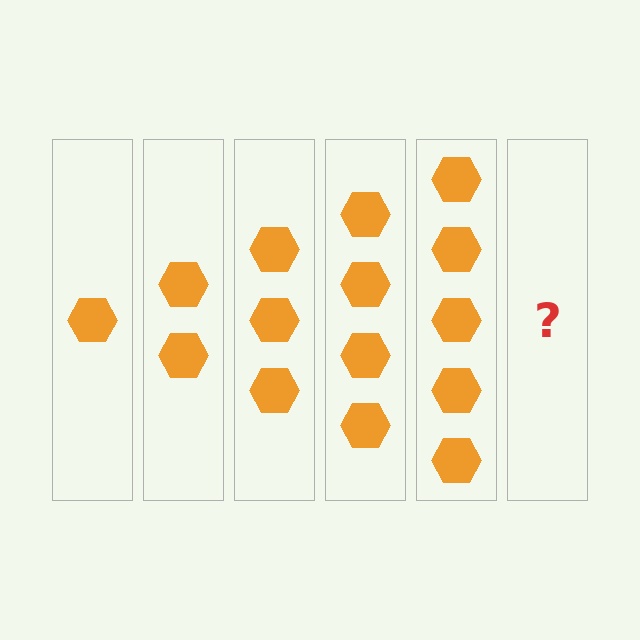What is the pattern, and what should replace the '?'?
The pattern is that each step adds one more hexagon. The '?' should be 6 hexagons.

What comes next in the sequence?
The next element should be 6 hexagons.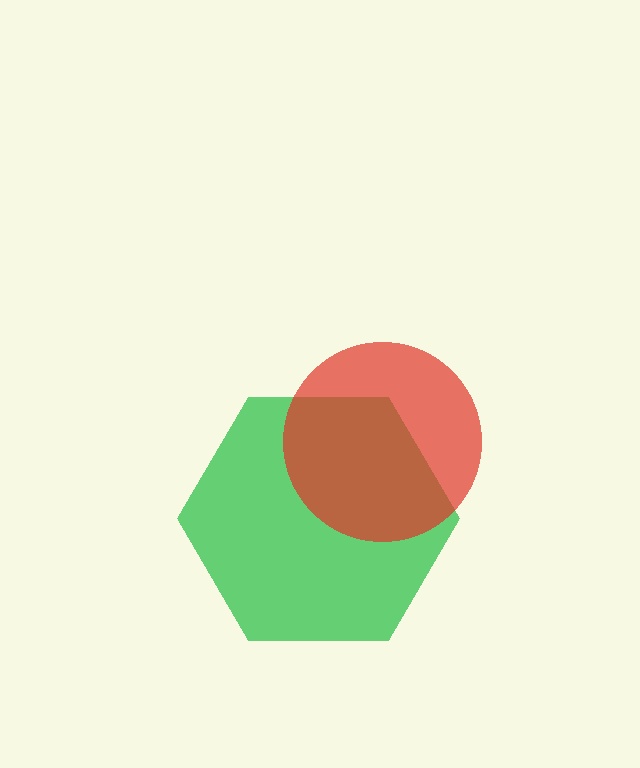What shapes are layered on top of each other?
The layered shapes are: a green hexagon, a red circle.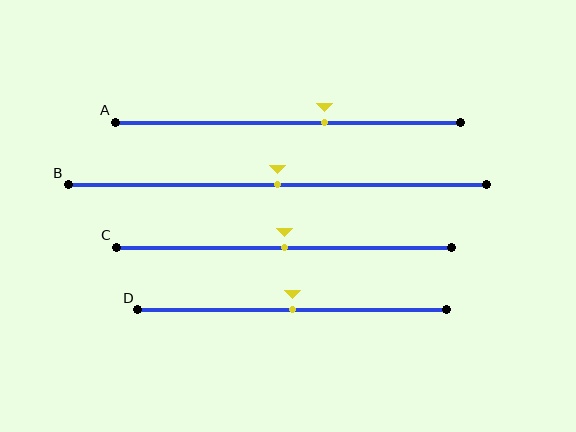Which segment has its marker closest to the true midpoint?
Segment B has its marker closest to the true midpoint.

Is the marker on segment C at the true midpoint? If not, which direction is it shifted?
Yes, the marker on segment C is at the true midpoint.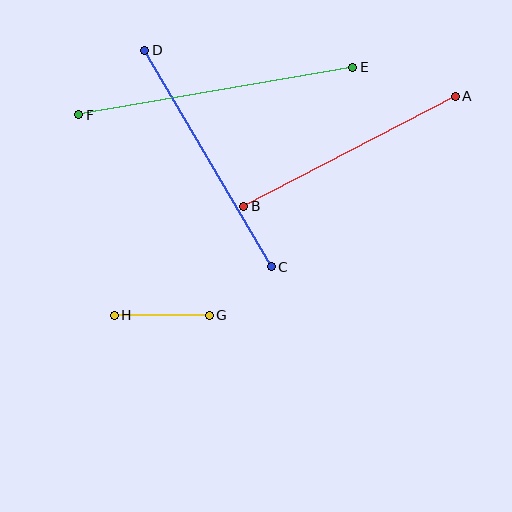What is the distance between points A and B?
The distance is approximately 239 pixels.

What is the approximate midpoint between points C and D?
The midpoint is at approximately (208, 159) pixels.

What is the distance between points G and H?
The distance is approximately 95 pixels.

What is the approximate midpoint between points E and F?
The midpoint is at approximately (216, 91) pixels.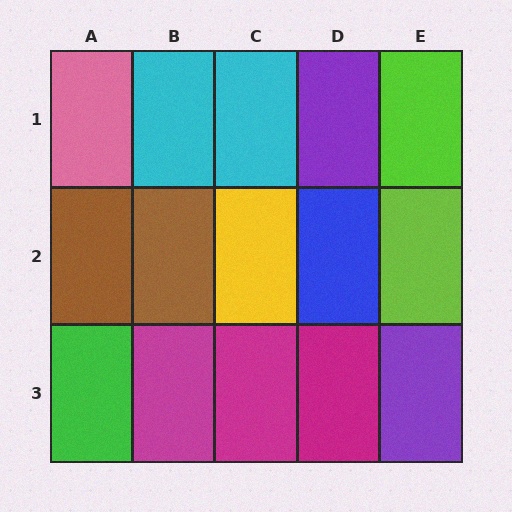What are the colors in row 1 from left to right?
Pink, cyan, cyan, purple, lime.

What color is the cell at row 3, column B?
Magenta.